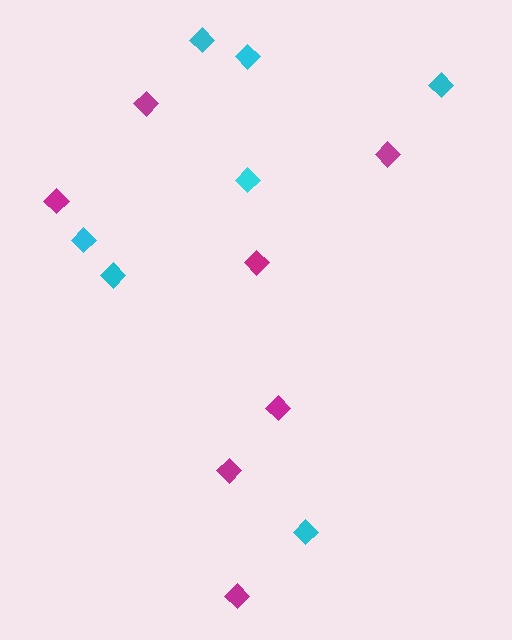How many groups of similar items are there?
There are 2 groups: one group of cyan diamonds (7) and one group of magenta diamonds (7).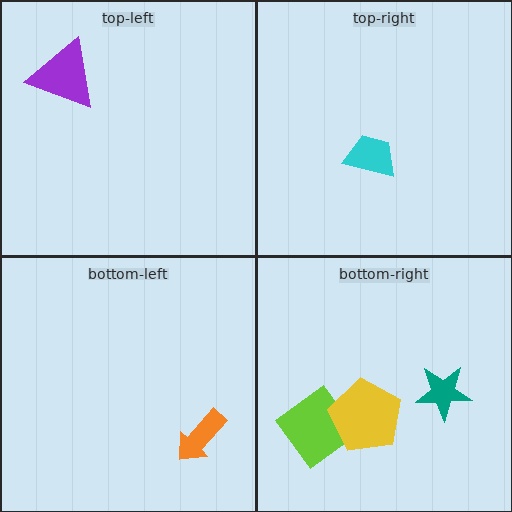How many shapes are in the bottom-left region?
1.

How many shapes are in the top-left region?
1.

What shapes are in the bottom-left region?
The orange arrow.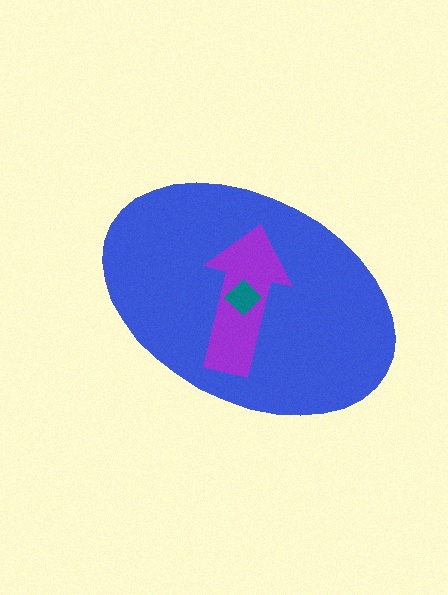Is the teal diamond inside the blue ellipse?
Yes.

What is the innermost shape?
The teal diamond.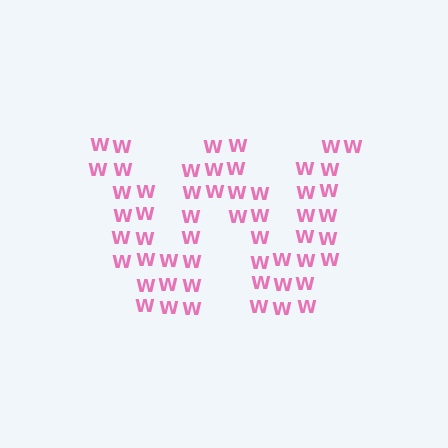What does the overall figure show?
The overall figure shows the letter W.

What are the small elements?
The small elements are letter W's.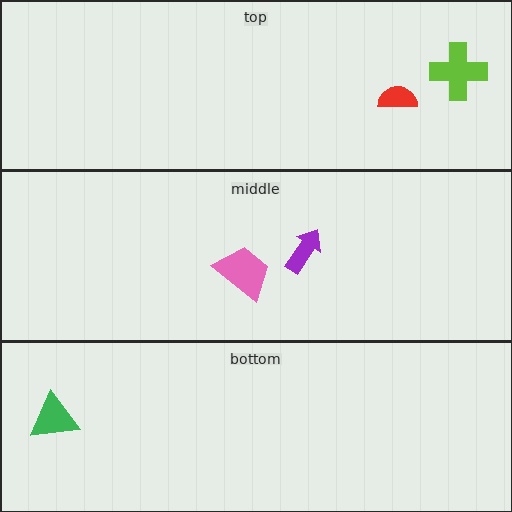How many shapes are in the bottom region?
1.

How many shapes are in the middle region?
2.